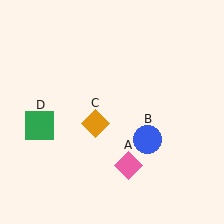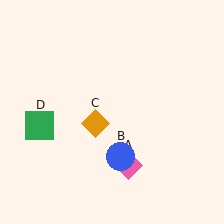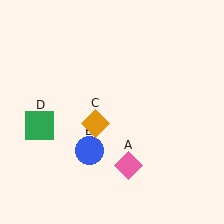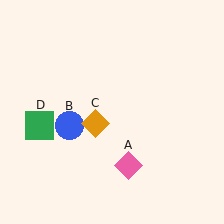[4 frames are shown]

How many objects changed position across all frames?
1 object changed position: blue circle (object B).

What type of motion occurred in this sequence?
The blue circle (object B) rotated clockwise around the center of the scene.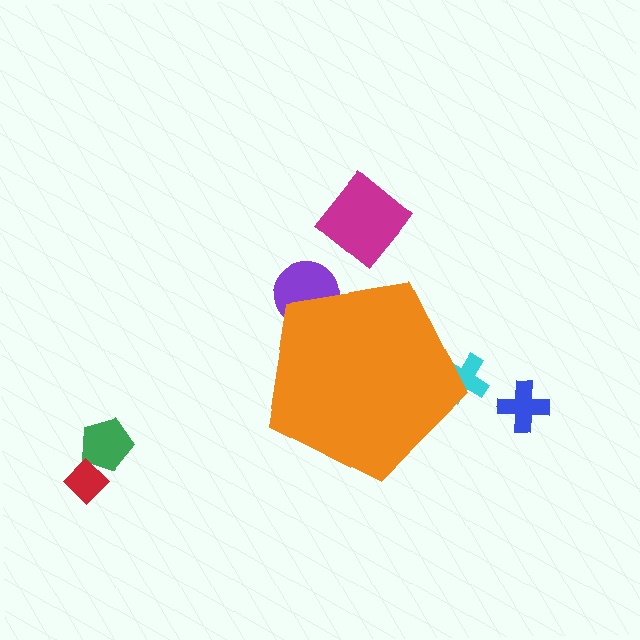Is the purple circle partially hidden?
Yes, the purple circle is partially hidden behind the orange pentagon.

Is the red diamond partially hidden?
No, the red diamond is fully visible.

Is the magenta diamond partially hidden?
No, the magenta diamond is fully visible.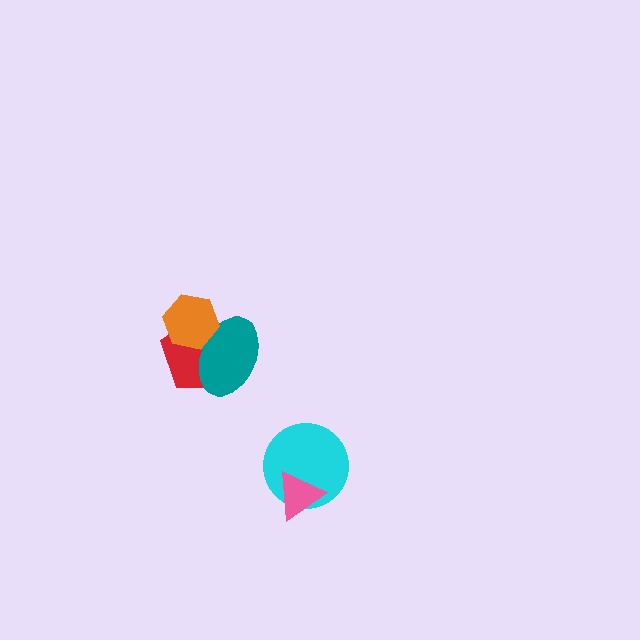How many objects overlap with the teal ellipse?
2 objects overlap with the teal ellipse.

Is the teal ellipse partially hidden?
Yes, it is partially covered by another shape.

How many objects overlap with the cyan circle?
1 object overlaps with the cyan circle.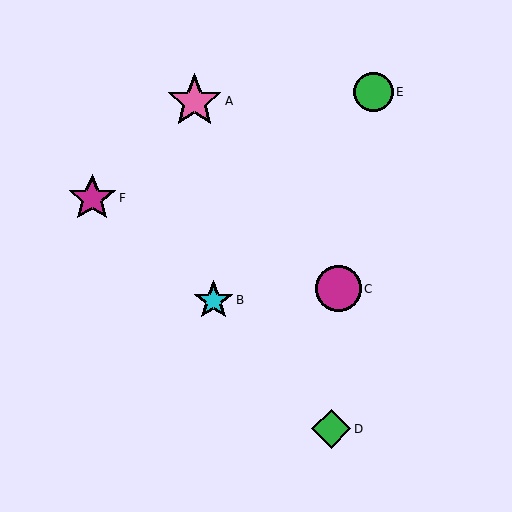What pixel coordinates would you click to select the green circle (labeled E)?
Click at (374, 92) to select the green circle E.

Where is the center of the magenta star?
The center of the magenta star is at (92, 198).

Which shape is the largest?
The pink star (labeled A) is the largest.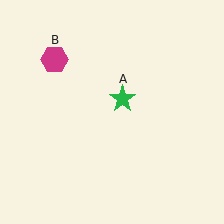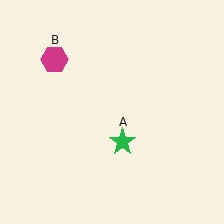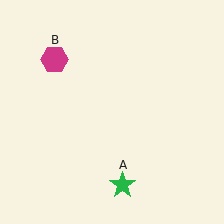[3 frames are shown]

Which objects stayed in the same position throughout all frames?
Magenta hexagon (object B) remained stationary.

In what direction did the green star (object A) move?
The green star (object A) moved down.